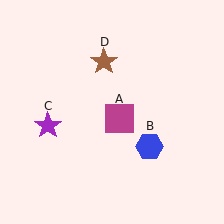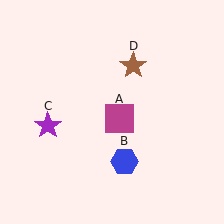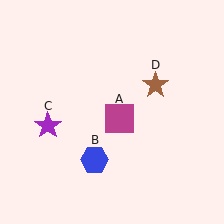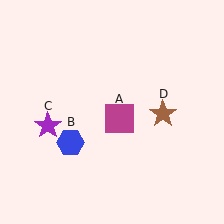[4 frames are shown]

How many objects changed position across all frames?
2 objects changed position: blue hexagon (object B), brown star (object D).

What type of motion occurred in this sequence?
The blue hexagon (object B), brown star (object D) rotated clockwise around the center of the scene.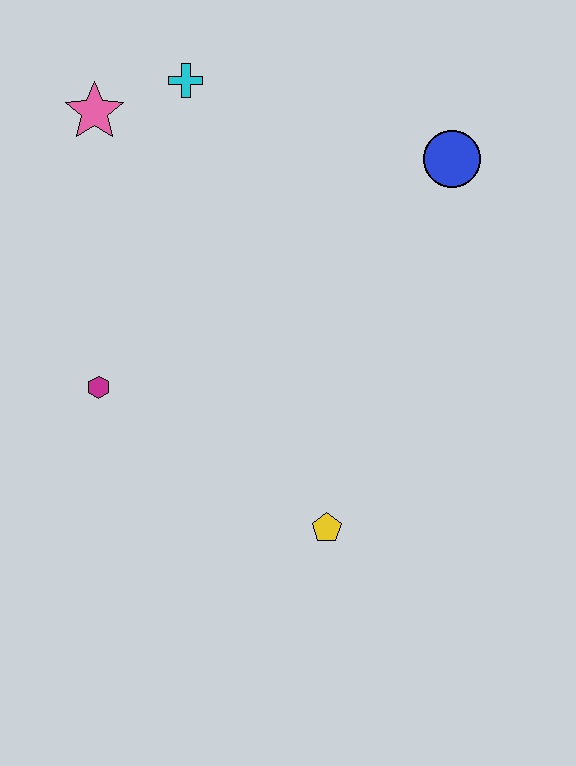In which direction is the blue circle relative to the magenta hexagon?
The blue circle is to the right of the magenta hexagon.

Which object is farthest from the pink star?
The yellow pentagon is farthest from the pink star.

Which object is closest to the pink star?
The cyan cross is closest to the pink star.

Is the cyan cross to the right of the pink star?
Yes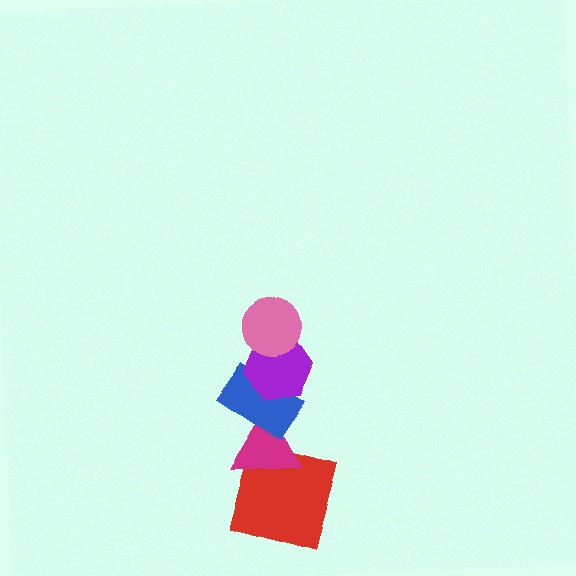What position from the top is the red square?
The red square is 5th from the top.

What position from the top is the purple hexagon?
The purple hexagon is 2nd from the top.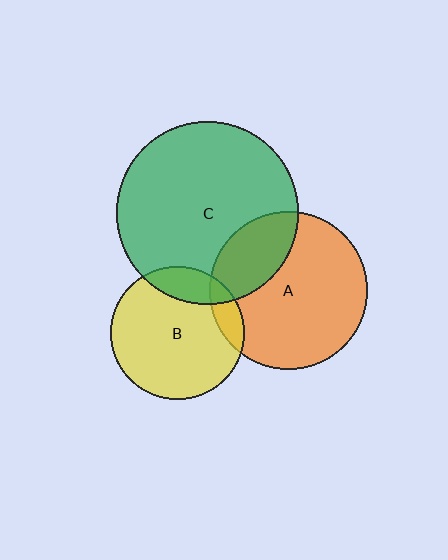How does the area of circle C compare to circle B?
Approximately 1.9 times.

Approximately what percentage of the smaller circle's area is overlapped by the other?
Approximately 10%.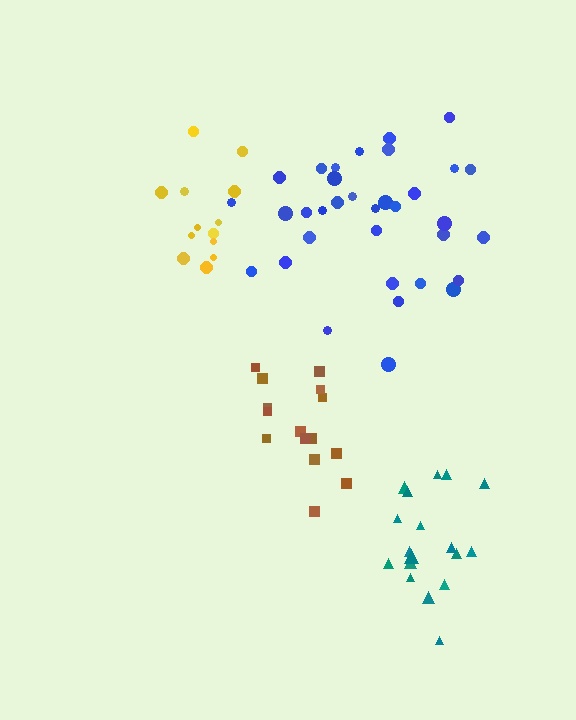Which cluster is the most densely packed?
Teal.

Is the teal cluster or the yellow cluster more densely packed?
Teal.